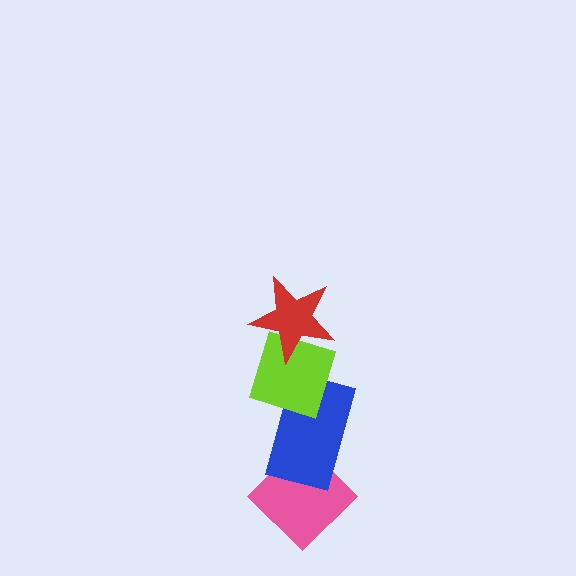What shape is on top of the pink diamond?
The blue rectangle is on top of the pink diamond.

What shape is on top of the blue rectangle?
The lime diamond is on top of the blue rectangle.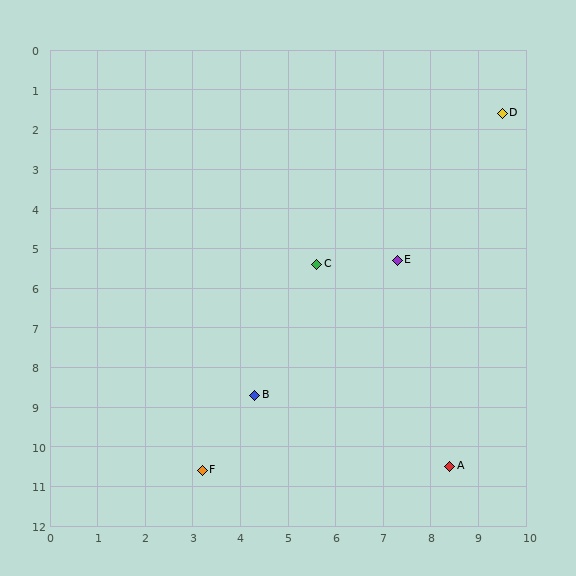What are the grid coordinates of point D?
Point D is at approximately (9.5, 1.6).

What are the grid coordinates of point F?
Point F is at approximately (3.2, 10.6).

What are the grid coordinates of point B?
Point B is at approximately (4.3, 8.7).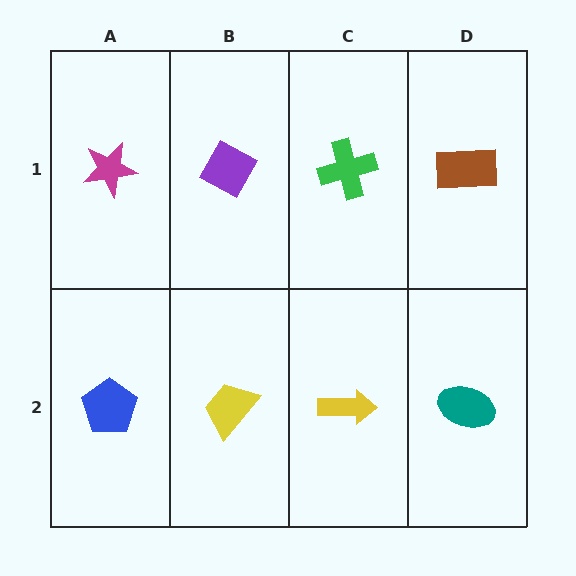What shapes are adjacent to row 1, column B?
A yellow trapezoid (row 2, column B), a magenta star (row 1, column A), a green cross (row 1, column C).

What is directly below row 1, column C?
A yellow arrow.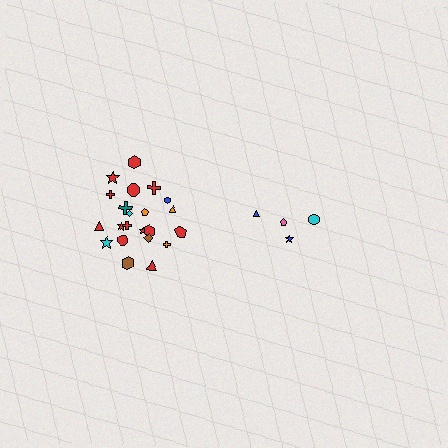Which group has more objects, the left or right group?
The left group.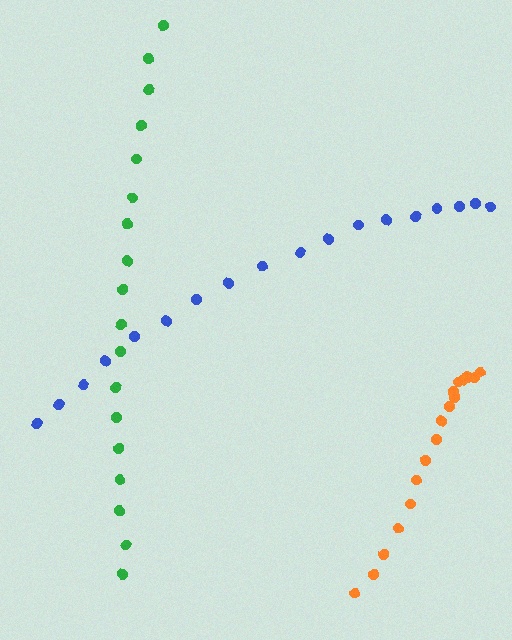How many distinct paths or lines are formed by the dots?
There are 3 distinct paths.